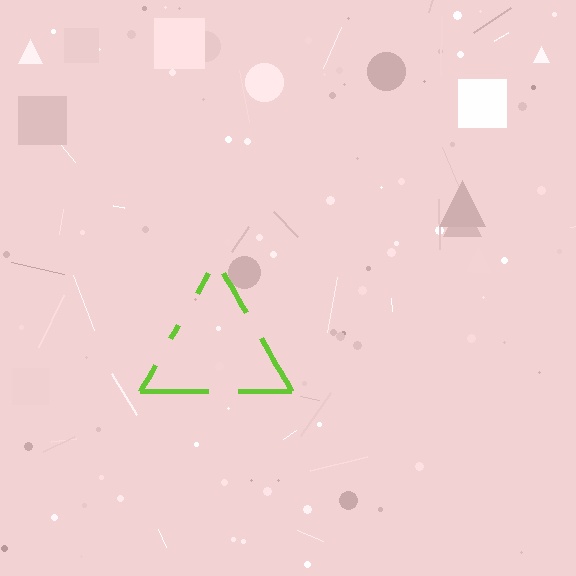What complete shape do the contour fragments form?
The contour fragments form a triangle.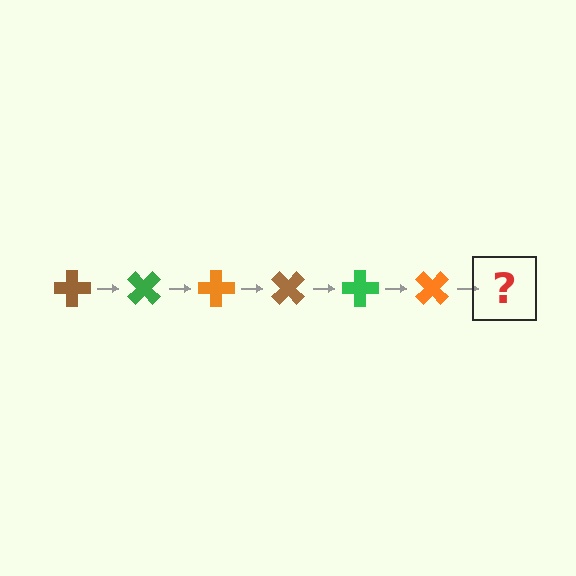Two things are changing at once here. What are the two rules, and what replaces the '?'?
The two rules are that it rotates 45 degrees each step and the color cycles through brown, green, and orange. The '?' should be a brown cross, rotated 270 degrees from the start.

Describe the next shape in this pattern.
It should be a brown cross, rotated 270 degrees from the start.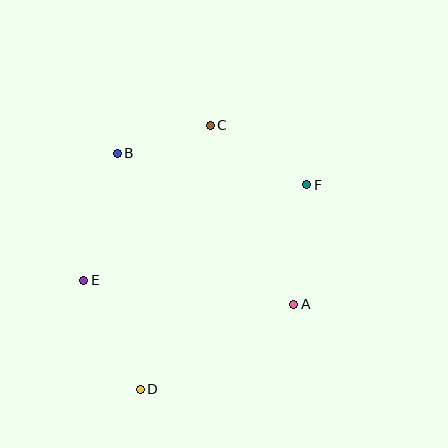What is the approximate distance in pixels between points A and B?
The distance between A and B is approximately 232 pixels.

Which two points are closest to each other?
Points B and C are closest to each other.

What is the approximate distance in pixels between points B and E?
The distance between B and E is approximately 132 pixels.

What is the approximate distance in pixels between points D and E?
The distance between D and E is approximately 122 pixels.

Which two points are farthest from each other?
Points C and D are farthest from each other.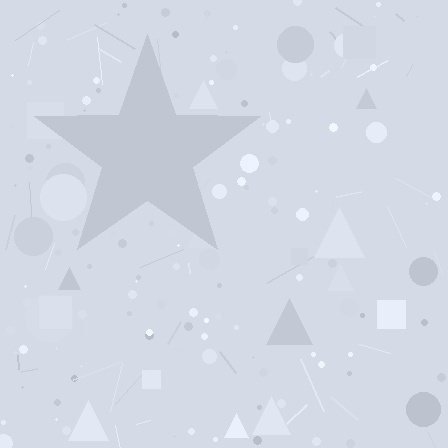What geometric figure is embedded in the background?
A star is embedded in the background.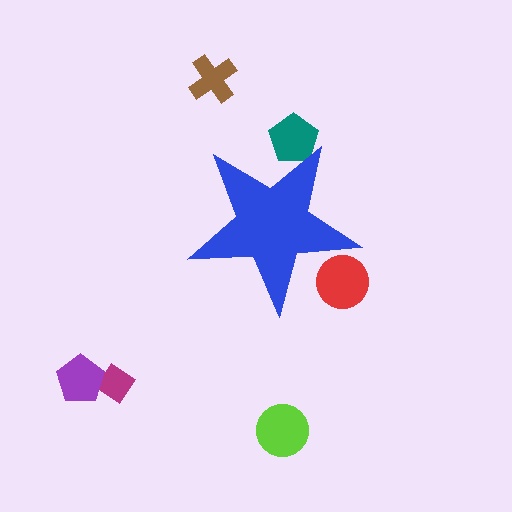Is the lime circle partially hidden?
No, the lime circle is fully visible.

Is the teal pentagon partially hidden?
Yes, the teal pentagon is partially hidden behind the blue star.